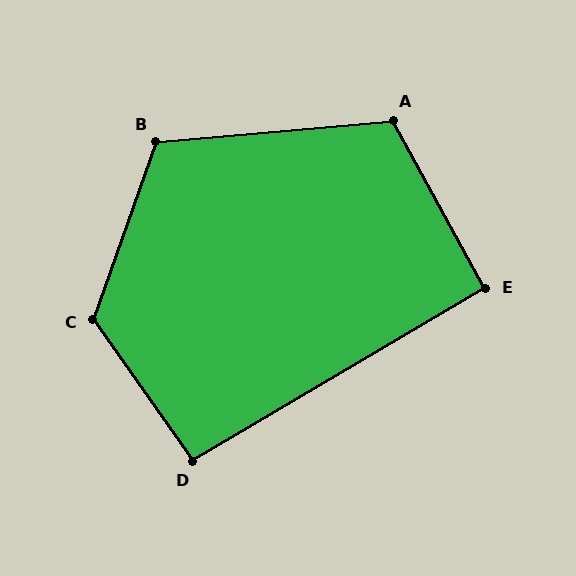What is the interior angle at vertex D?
Approximately 95 degrees (approximately right).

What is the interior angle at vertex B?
Approximately 114 degrees (obtuse).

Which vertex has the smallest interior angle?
E, at approximately 92 degrees.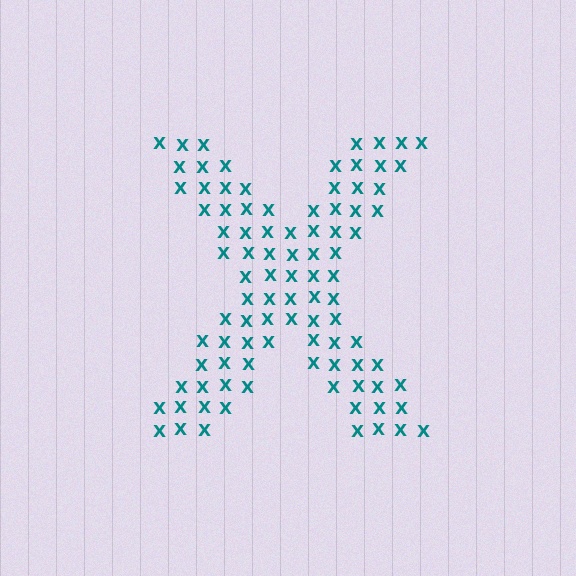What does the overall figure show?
The overall figure shows the letter X.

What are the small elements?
The small elements are letter X's.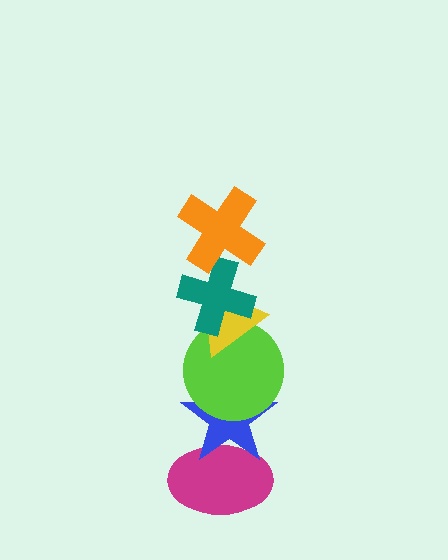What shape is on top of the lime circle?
The yellow triangle is on top of the lime circle.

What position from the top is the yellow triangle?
The yellow triangle is 3rd from the top.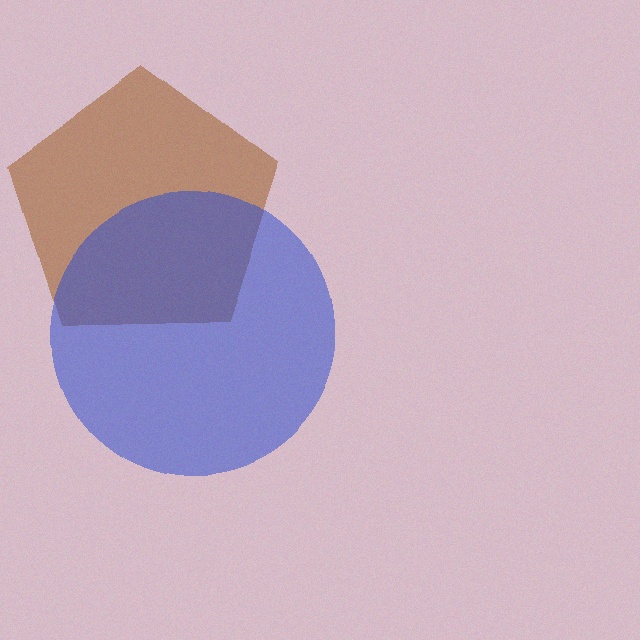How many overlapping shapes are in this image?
There are 2 overlapping shapes in the image.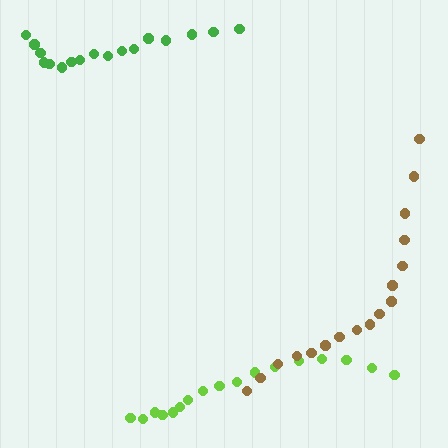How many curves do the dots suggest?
There are 3 distinct paths.